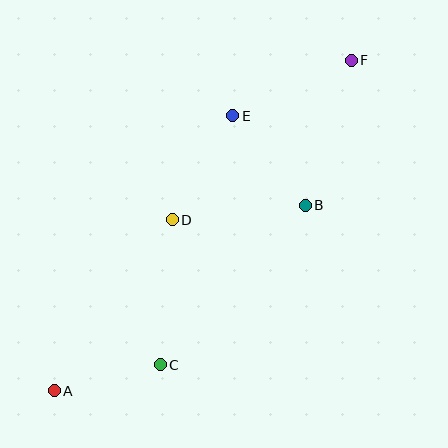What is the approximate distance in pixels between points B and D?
The distance between B and D is approximately 134 pixels.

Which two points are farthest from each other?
Points A and F are farthest from each other.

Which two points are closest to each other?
Points A and C are closest to each other.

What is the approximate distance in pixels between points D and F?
The distance between D and F is approximately 240 pixels.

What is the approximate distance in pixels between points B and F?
The distance between B and F is approximately 152 pixels.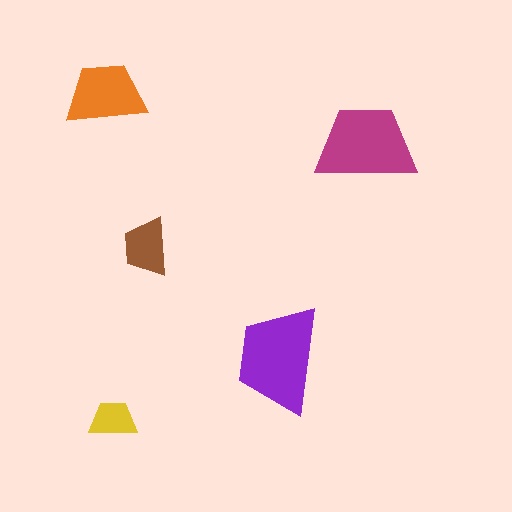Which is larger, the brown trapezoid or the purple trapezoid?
The purple one.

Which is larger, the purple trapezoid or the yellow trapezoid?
The purple one.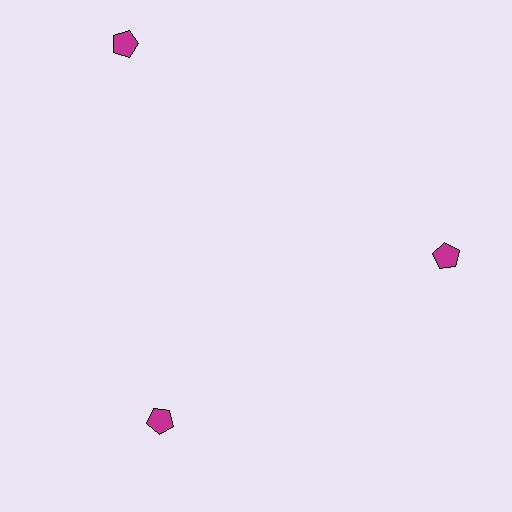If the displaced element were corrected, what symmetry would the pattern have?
It would have 3-fold rotational symmetry — the pattern would map onto itself every 120 degrees.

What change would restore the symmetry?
The symmetry would be restored by moving it inward, back onto the ring so that all 3 pentagons sit at equal angles and equal distance from the center.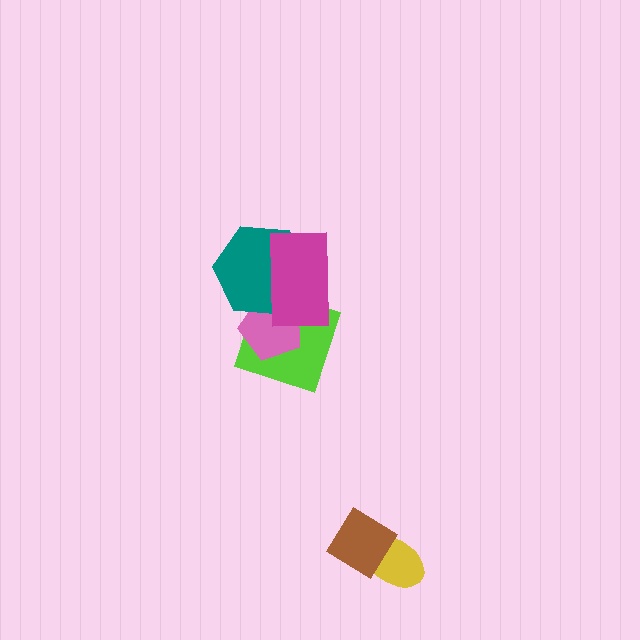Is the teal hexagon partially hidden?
Yes, it is partially covered by another shape.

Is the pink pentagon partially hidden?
Yes, it is partially covered by another shape.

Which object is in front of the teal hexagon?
The magenta rectangle is in front of the teal hexagon.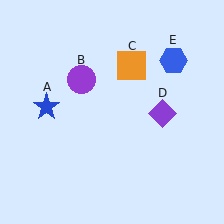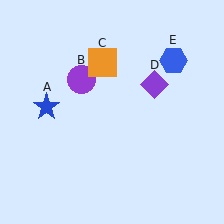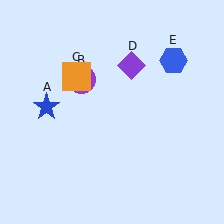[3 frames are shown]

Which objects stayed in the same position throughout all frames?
Blue star (object A) and purple circle (object B) and blue hexagon (object E) remained stationary.